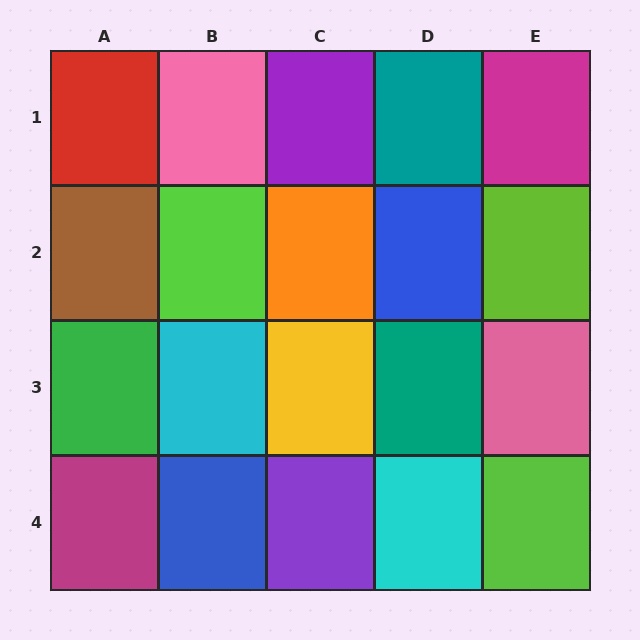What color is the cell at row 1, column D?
Teal.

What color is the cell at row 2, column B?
Lime.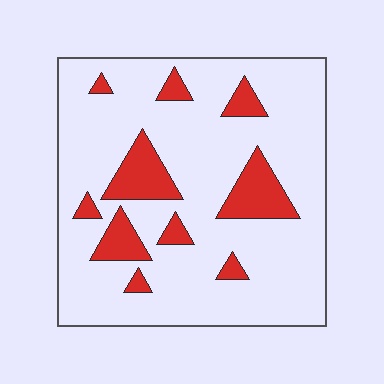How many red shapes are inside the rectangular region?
10.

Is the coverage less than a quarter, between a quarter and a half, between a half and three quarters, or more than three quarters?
Less than a quarter.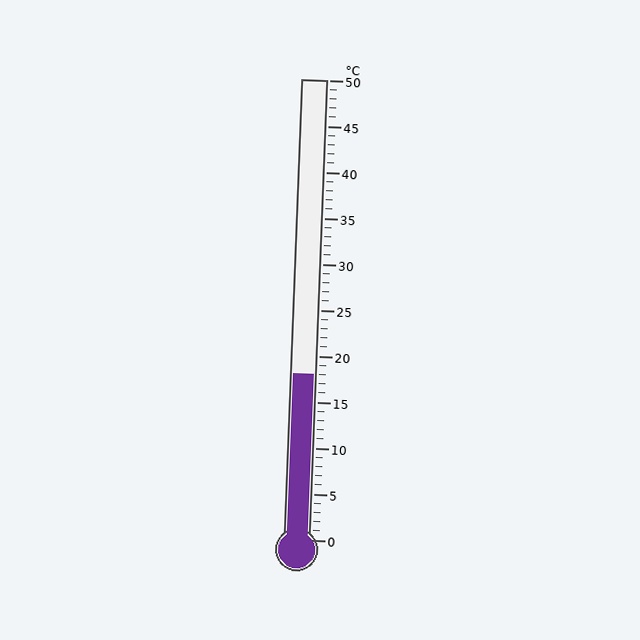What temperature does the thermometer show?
The thermometer shows approximately 18°C.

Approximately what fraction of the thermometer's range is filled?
The thermometer is filled to approximately 35% of its range.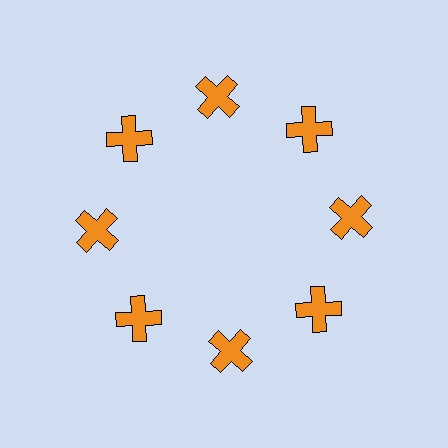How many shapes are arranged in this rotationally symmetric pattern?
There are 8 shapes, arranged in 8 groups of 1.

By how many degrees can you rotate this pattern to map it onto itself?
The pattern maps onto itself every 45 degrees of rotation.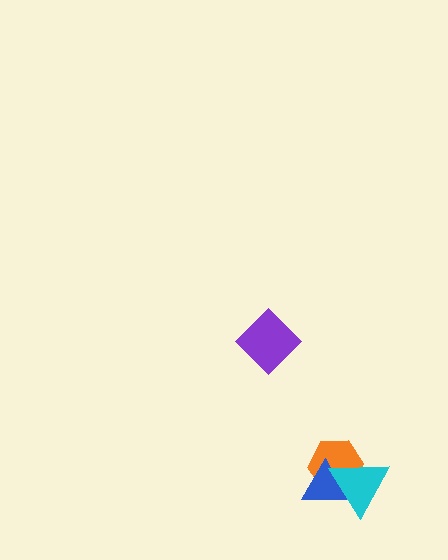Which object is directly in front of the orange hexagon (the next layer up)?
The blue triangle is directly in front of the orange hexagon.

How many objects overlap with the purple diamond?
0 objects overlap with the purple diamond.